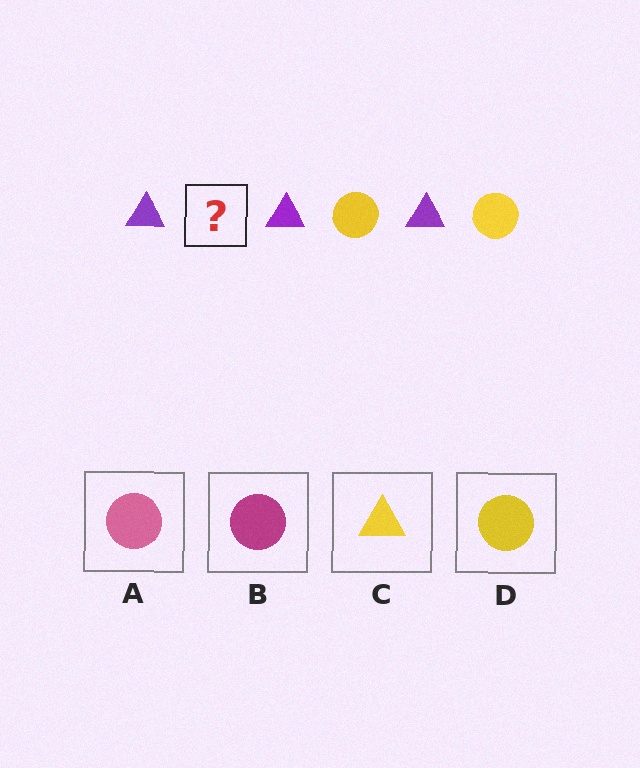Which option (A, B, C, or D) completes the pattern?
D.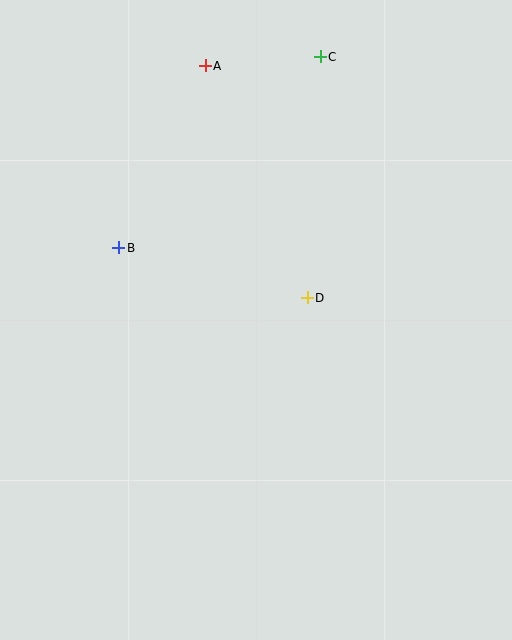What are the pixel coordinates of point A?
Point A is at (205, 66).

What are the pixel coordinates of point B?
Point B is at (119, 248).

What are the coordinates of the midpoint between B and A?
The midpoint between B and A is at (162, 157).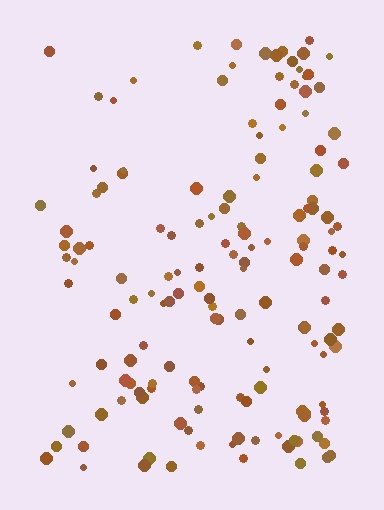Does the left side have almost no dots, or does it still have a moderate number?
Still a moderate number, just noticeably fewer than the right.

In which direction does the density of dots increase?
From left to right, with the right side densest.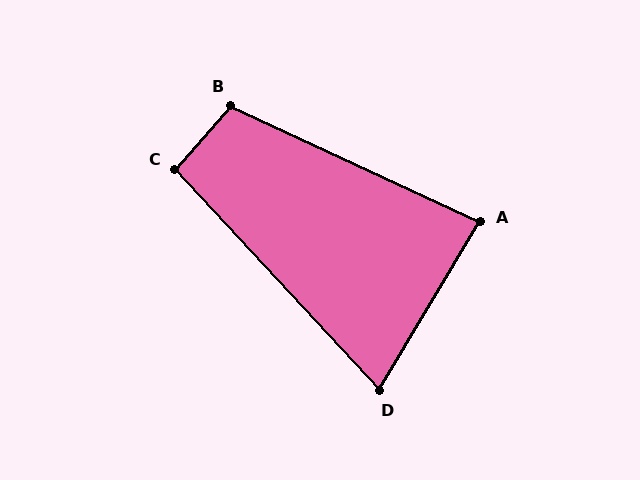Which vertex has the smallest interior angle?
D, at approximately 74 degrees.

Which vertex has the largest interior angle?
B, at approximately 106 degrees.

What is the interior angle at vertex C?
Approximately 96 degrees (obtuse).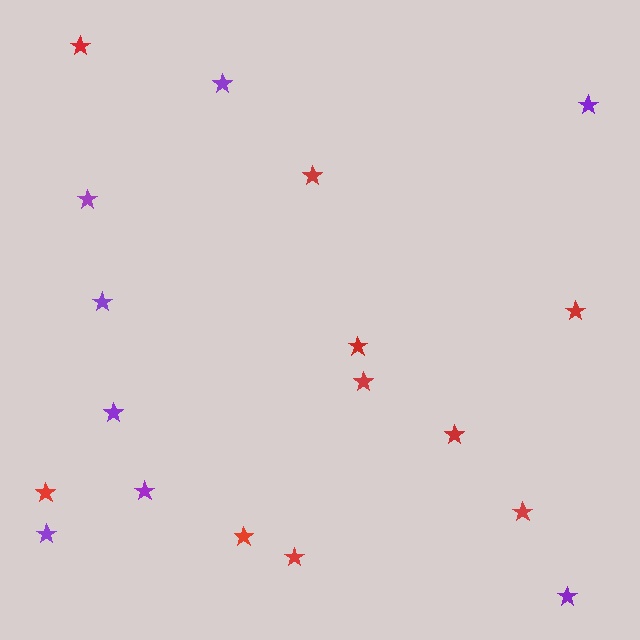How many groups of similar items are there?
There are 2 groups: one group of red stars (10) and one group of purple stars (8).